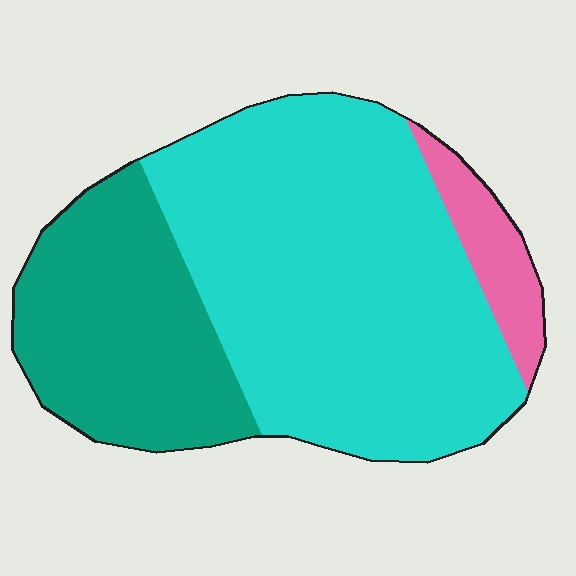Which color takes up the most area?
Cyan, at roughly 60%.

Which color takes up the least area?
Pink, at roughly 10%.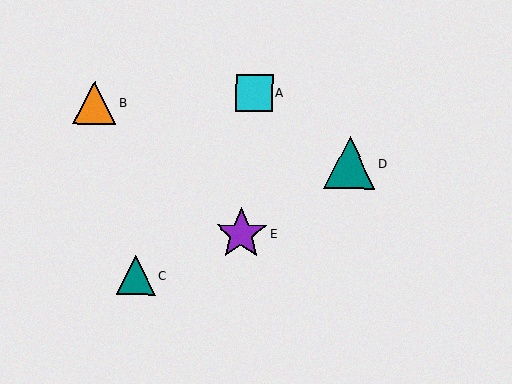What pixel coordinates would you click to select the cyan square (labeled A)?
Click at (254, 93) to select the cyan square A.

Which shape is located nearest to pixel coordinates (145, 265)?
The teal triangle (labeled C) at (136, 275) is nearest to that location.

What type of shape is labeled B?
Shape B is an orange triangle.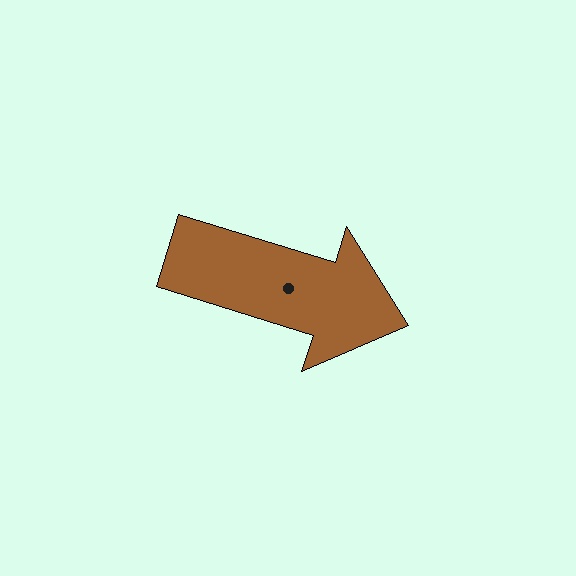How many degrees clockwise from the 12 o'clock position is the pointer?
Approximately 107 degrees.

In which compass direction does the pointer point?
East.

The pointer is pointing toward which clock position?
Roughly 4 o'clock.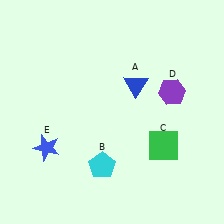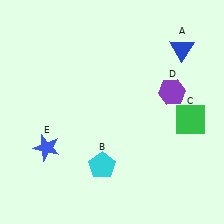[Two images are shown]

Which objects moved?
The objects that moved are: the blue triangle (A), the green square (C).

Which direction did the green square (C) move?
The green square (C) moved right.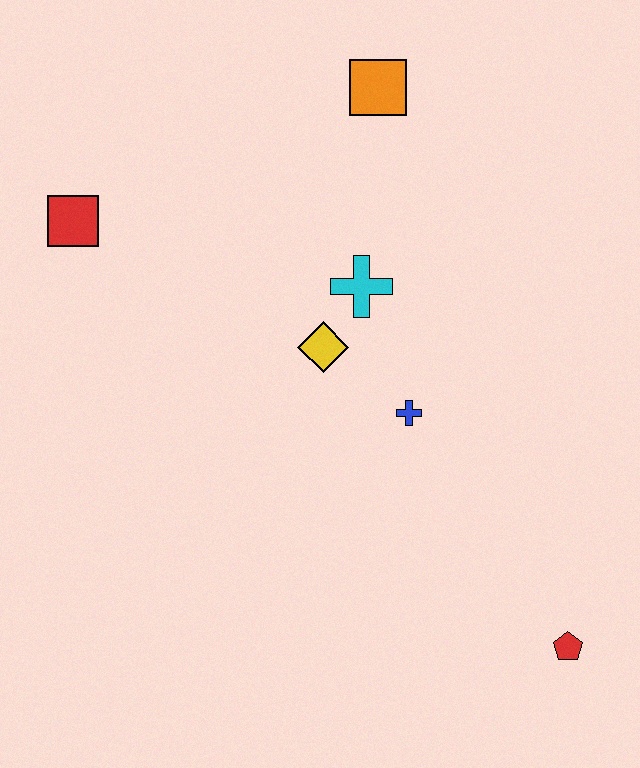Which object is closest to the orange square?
The cyan cross is closest to the orange square.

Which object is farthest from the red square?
The red pentagon is farthest from the red square.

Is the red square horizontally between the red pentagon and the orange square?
No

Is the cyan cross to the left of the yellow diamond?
No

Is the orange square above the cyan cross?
Yes